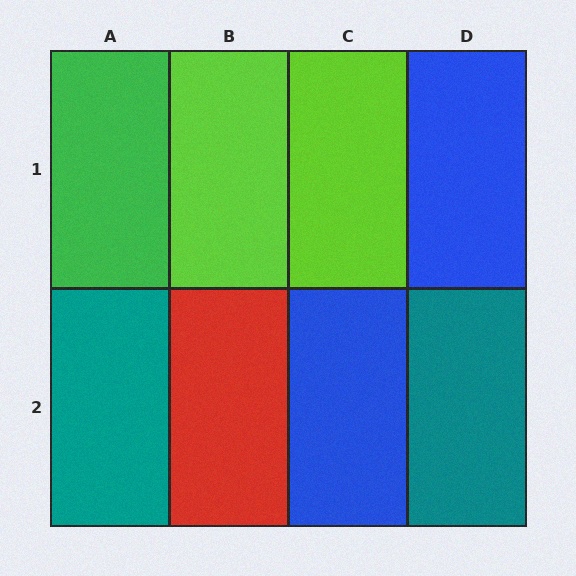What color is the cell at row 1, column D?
Blue.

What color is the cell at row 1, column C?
Lime.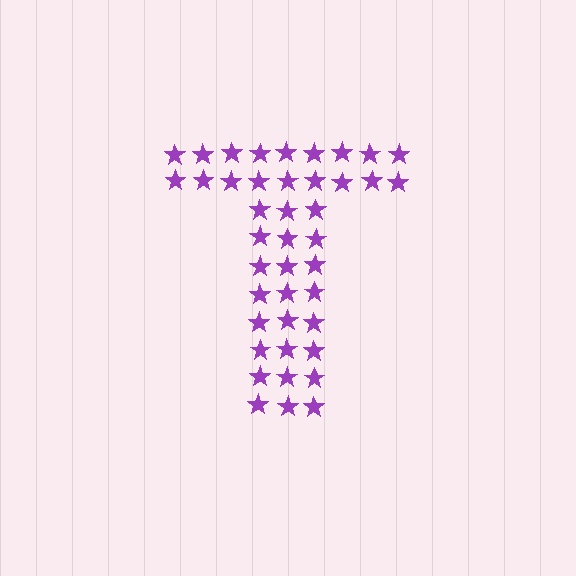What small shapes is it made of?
It is made of small stars.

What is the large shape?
The large shape is the letter T.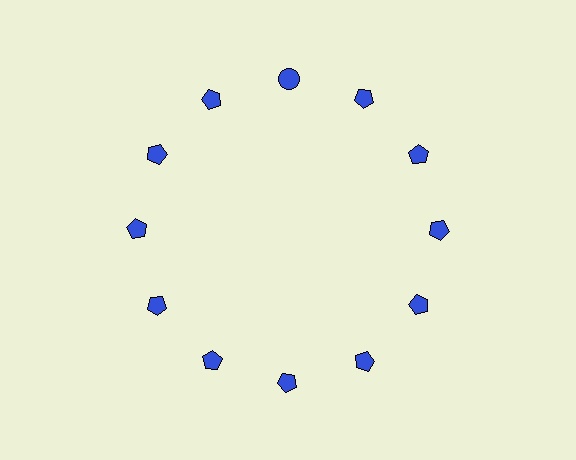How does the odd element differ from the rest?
It has a different shape: circle instead of pentagon.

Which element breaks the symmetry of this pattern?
The blue circle at roughly the 12 o'clock position breaks the symmetry. All other shapes are blue pentagons.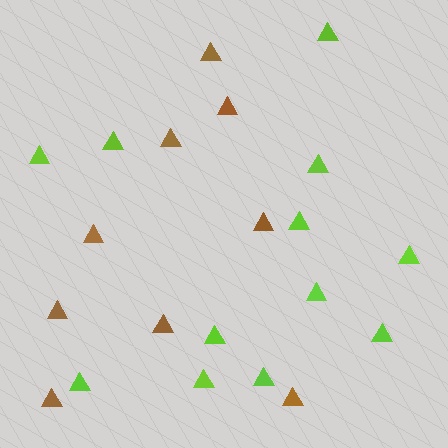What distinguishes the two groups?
There are 2 groups: one group of brown triangles (9) and one group of lime triangles (12).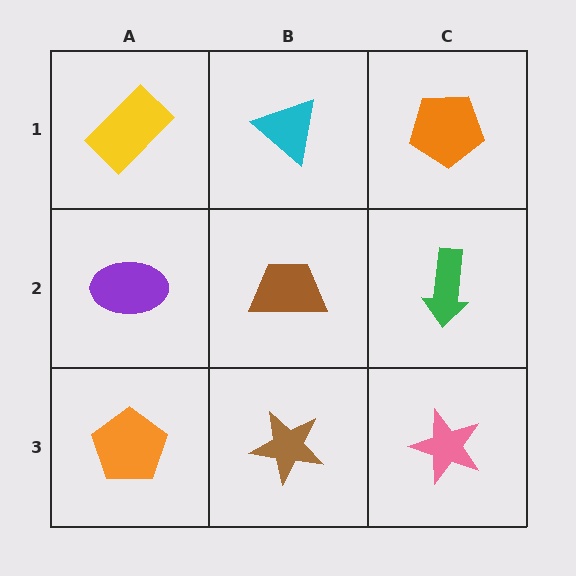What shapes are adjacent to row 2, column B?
A cyan triangle (row 1, column B), a brown star (row 3, column B), a purple ellipse (row 2, column A), a green arrow (row 2, column C).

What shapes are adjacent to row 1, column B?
A brown trapezoid (row 2, column B), a yellow rectangle (row 1, column A), an orange pentagon (row 1, column C).